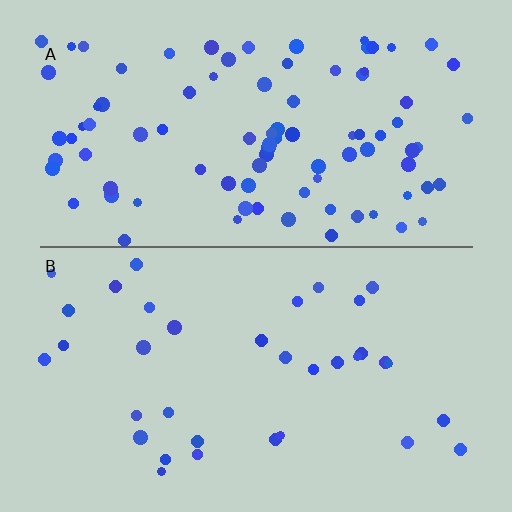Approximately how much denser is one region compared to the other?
Approximately 2.6× — region A over region B.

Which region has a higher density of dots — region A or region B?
A (the top).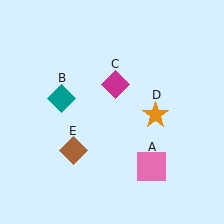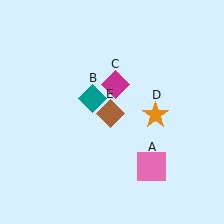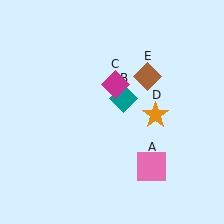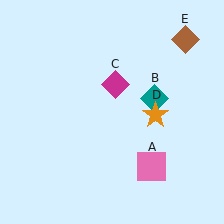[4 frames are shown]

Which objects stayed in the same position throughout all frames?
Pink square (object A) and magenta diamond (object C) and orange star (object D) remained stationary.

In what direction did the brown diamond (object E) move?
The brown diamond (object E) moved up and to the right.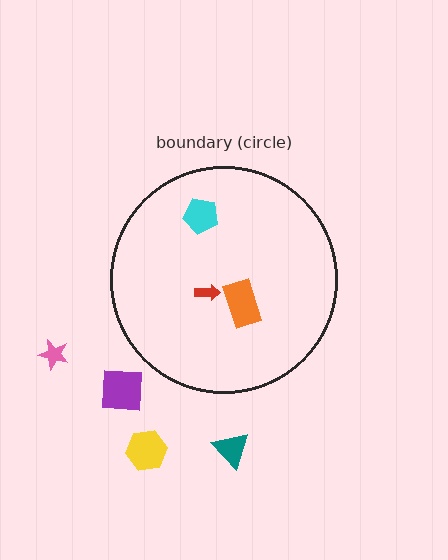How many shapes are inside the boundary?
3 inside, 4 outside.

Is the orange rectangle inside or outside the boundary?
Inside.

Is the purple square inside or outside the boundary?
Outside.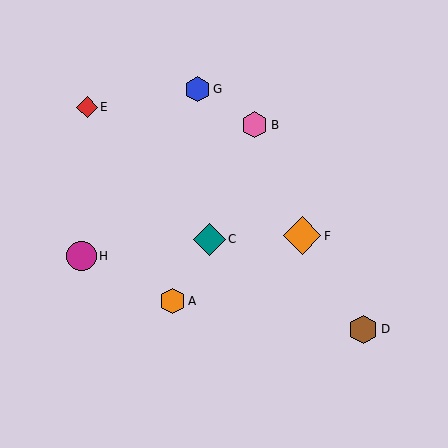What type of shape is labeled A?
Shape A is an orange hexagon.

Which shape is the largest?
The orange diamond (labeled F) is the largest.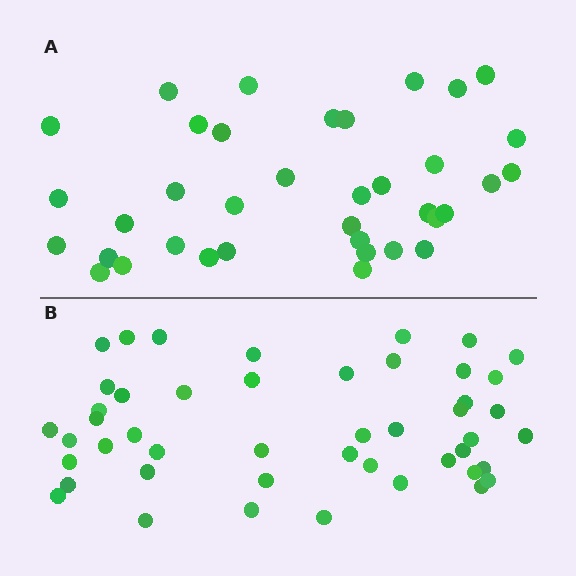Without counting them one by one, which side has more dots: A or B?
Region B (the bottom region) has more dots.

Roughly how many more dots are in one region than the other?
Region B has roughly 10 or so more dots than region A.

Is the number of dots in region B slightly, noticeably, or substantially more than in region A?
Region B has noticeably more, but not dramatically so. The ratio is roughly 1.3 to 1.